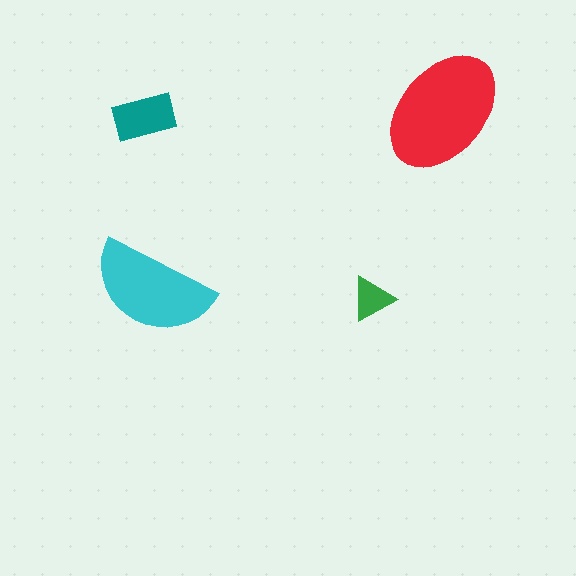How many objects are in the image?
There are 4 objects in the image.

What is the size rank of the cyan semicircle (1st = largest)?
2nd.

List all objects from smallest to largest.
The green triangle, the teal rectangle, the cyan semicircle, the red ellipse.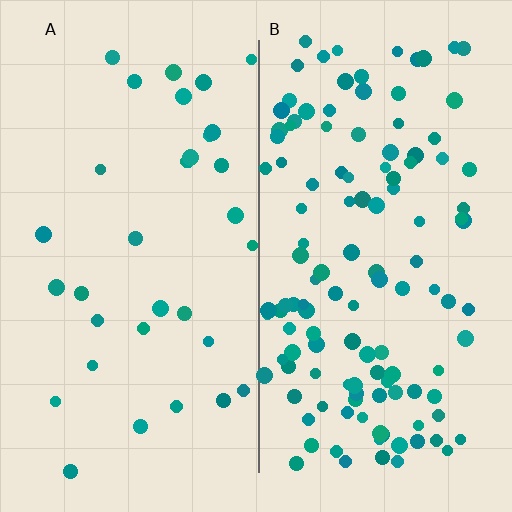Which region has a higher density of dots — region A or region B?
B (the right).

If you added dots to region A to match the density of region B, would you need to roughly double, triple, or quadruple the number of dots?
Approximately quadruple.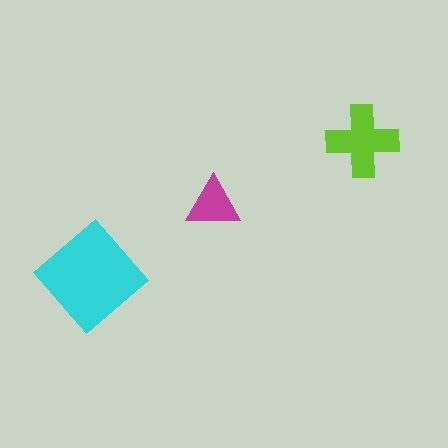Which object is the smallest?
The magenta triangle.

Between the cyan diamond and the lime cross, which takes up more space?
The cyan diamond.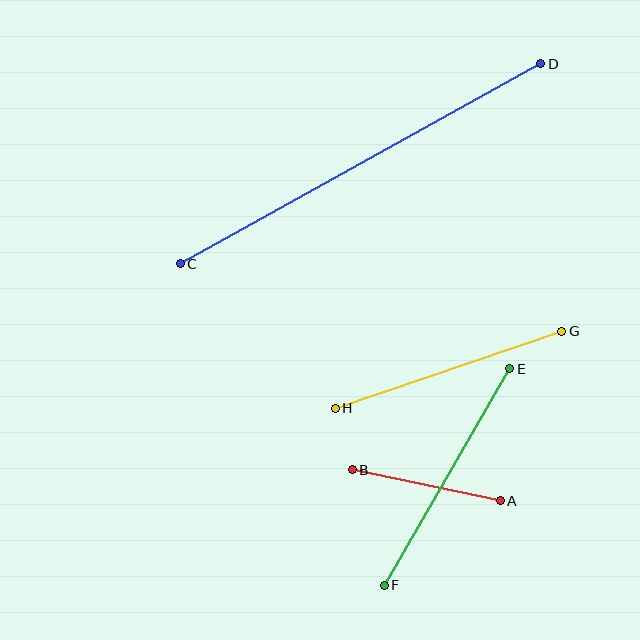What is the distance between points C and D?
The distance is approximately 412 pixels.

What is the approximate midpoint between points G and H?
The midpoint is at approximately (448, 370) pixels.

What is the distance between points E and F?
The distance is approximately 250 pixels.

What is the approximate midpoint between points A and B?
The midpoint is at approximately (426, 485) pixels.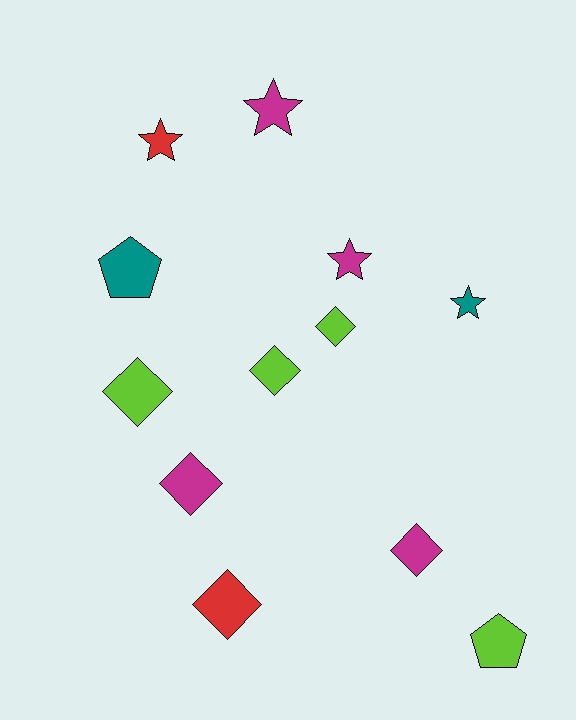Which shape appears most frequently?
Diamond, with 6 objects.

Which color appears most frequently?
Lime, with 4 objects.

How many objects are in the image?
There are 12 objects.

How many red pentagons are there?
There are no red pentagons.